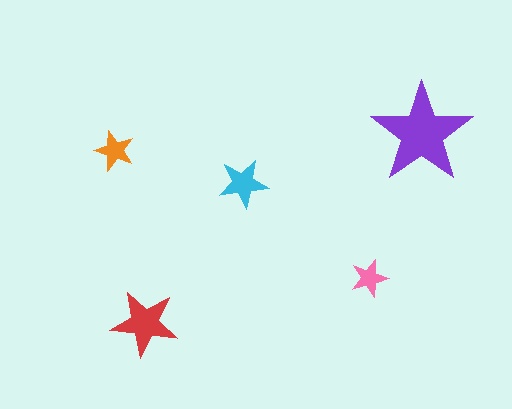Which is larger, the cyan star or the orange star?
The cyan one.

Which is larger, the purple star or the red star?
The purple one.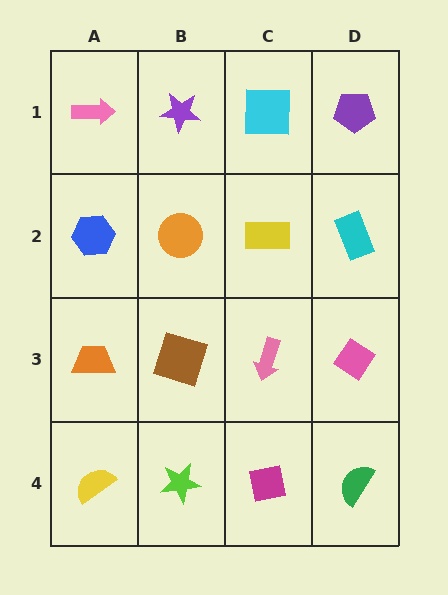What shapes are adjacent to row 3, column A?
A blue hexagon (row 2, column A), a yellow semicircle (row 4, column A), a brown square (row 3, column B).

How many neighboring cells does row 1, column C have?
3.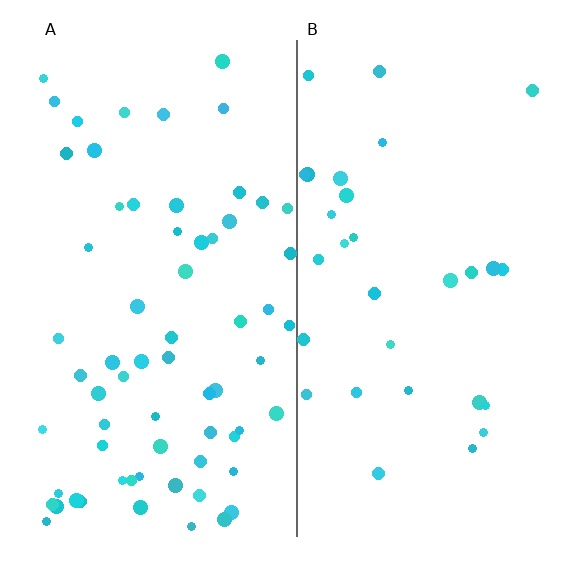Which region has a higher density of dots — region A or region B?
A (the left).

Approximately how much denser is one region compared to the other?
Approximately 2.2× — region A over region B.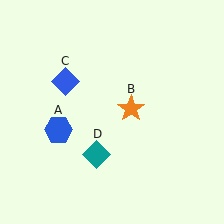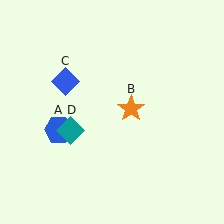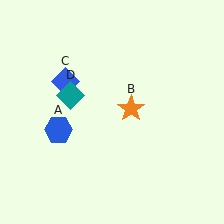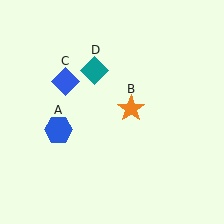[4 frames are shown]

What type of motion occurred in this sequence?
The teal diamond (object D) rotated clockwise around the center of the scene.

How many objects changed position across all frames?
1 object changed position: teal diamond (object D).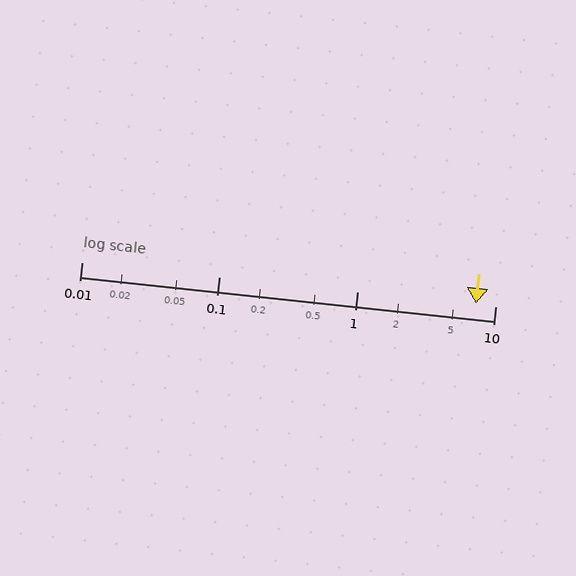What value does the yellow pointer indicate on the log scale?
The pointer indicates approximately 7.2.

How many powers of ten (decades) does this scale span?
The scale spans 3 decades, from 0.01 to 10.